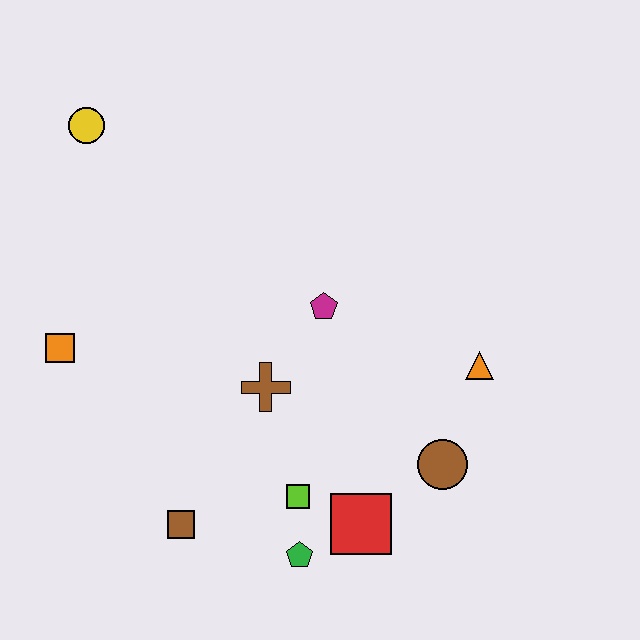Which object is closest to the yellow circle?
The orange square is closest to the yellow circle.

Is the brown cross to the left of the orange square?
No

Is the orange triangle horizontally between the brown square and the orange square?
No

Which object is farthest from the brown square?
The yellow circle is farthest from the brown square.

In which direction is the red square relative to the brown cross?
The red square is below the brown cross.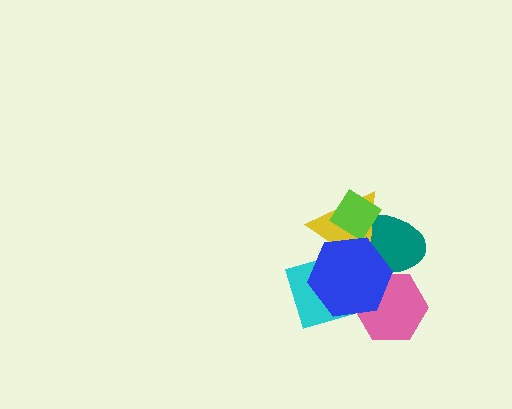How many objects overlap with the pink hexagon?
3 objects overlap with the pink hexagon.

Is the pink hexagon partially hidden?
Yes, it is partially covered by another shape.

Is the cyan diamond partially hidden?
Yes, it is partially covered by another shape.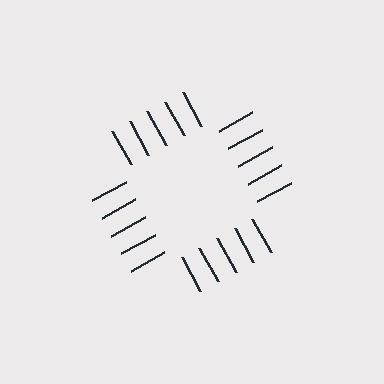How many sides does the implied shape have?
4 sides — the line-ends trace a square.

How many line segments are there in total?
20 — 5 along each of the 4 edges.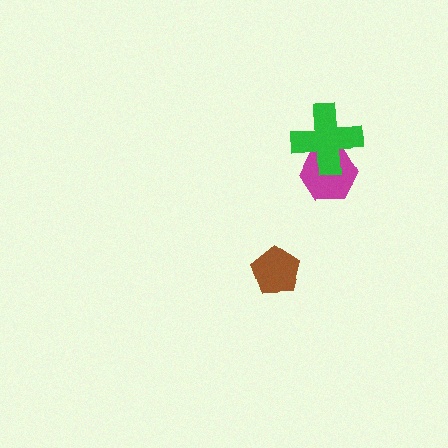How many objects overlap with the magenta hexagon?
1 object overlaps with the magenta hexagon.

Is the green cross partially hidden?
No, no other shape covers it.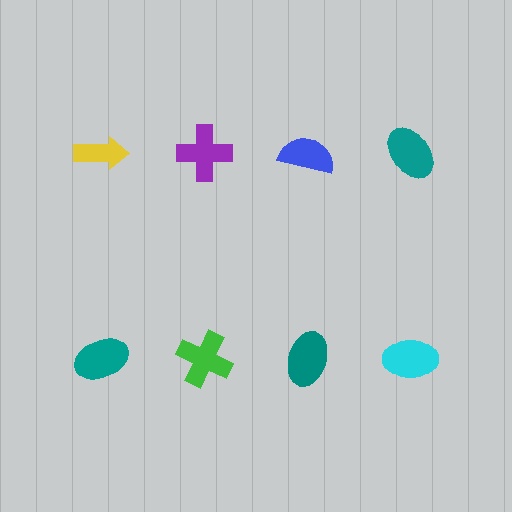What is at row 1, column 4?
A teal ellipse.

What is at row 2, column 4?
A cyan ellipse.